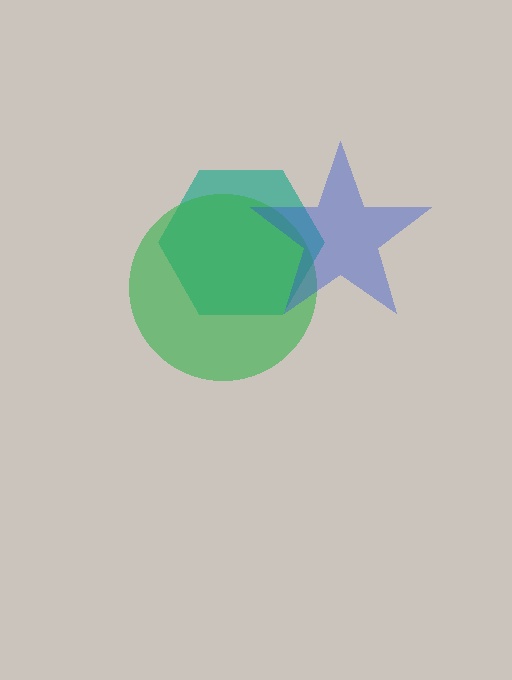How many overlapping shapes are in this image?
There are 3 overlapping shapes in the image.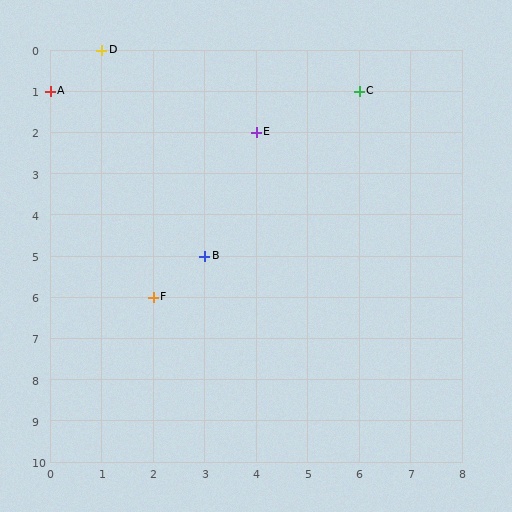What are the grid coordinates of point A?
Point A is at grid coordinates (0, 1).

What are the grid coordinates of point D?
Point D is at grid coordinates (1, 0).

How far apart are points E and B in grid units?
Points E and B are 1 column and 3 rows apart (about 3.2 grid units diagonally).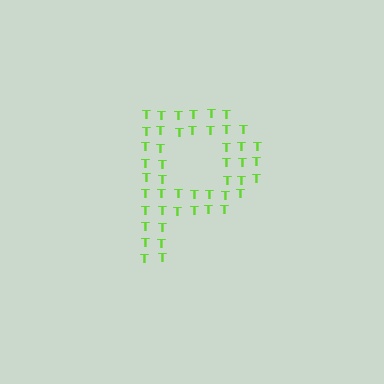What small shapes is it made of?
It is made of small letter T's.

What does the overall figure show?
The overall figure shows the letter P.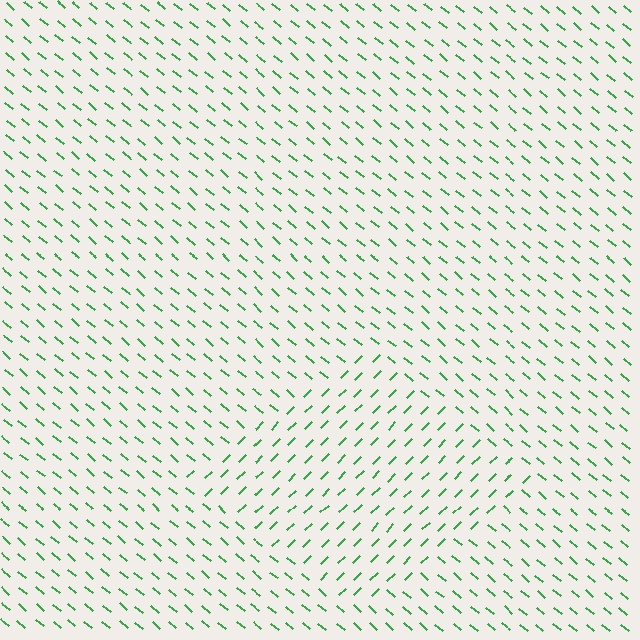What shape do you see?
I see a diamond.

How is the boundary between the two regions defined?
The boundary is defined purely by a change in line orientation (approximately 84 degrees difference). All lines are the same color and thickness.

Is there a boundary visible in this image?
Yes, there is a texture boundary formed by a change in line orientation.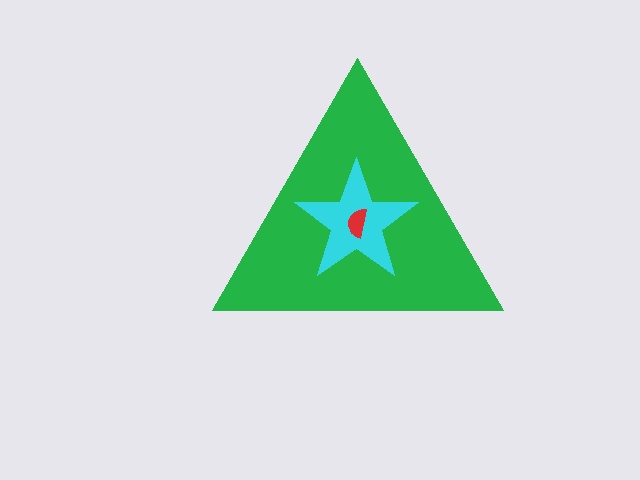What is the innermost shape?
The red semicircle.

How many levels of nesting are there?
3.